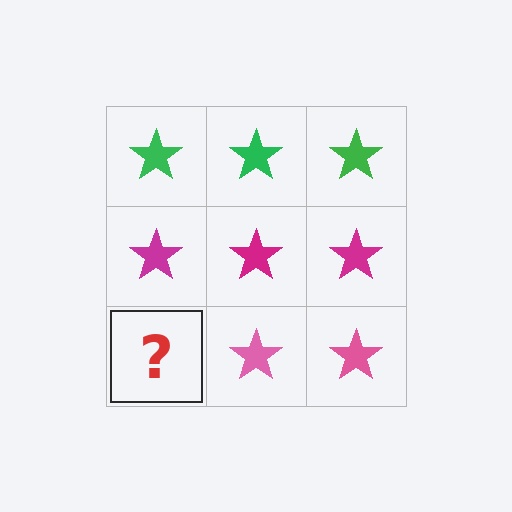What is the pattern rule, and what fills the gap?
The rule is that each row has a consistent color. The gap should be filled with a pink star.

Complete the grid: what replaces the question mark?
The question mark should be replaced with a pink star.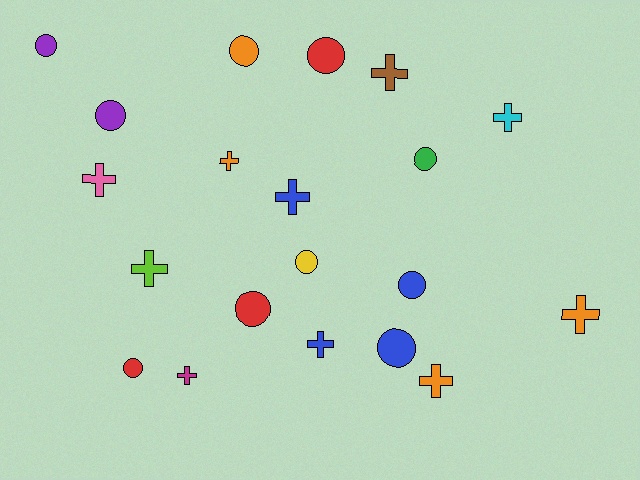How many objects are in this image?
There are 20 objects.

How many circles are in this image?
There are 10 circles.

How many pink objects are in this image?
There is 1 pink object.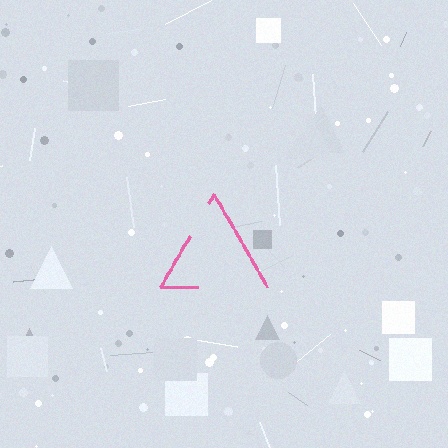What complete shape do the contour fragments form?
The contour fragments form a triangle.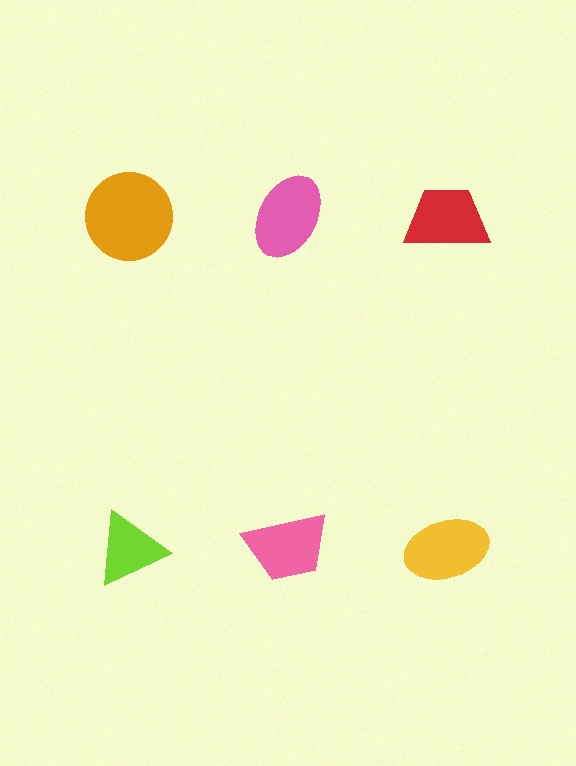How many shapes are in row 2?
3 shapes.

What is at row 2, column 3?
A yellow ellipse.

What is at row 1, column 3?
A red trapezoid.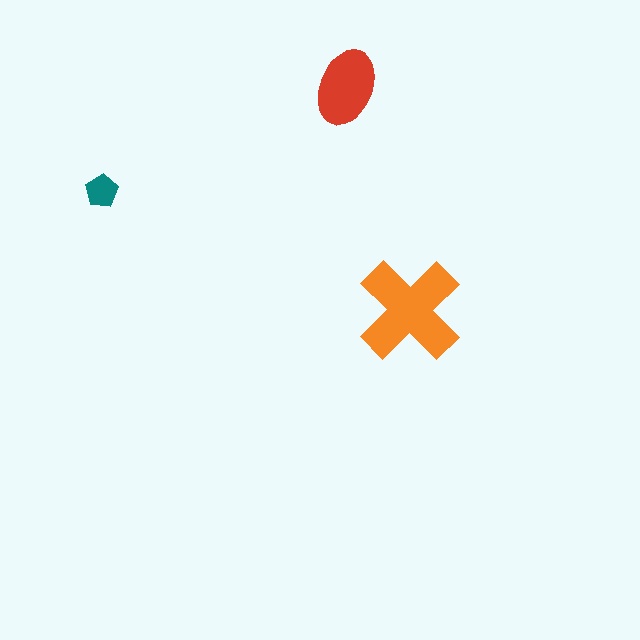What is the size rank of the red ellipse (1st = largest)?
2nd.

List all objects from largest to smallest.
The orange cross, the red ellipse, the teal pentagon.